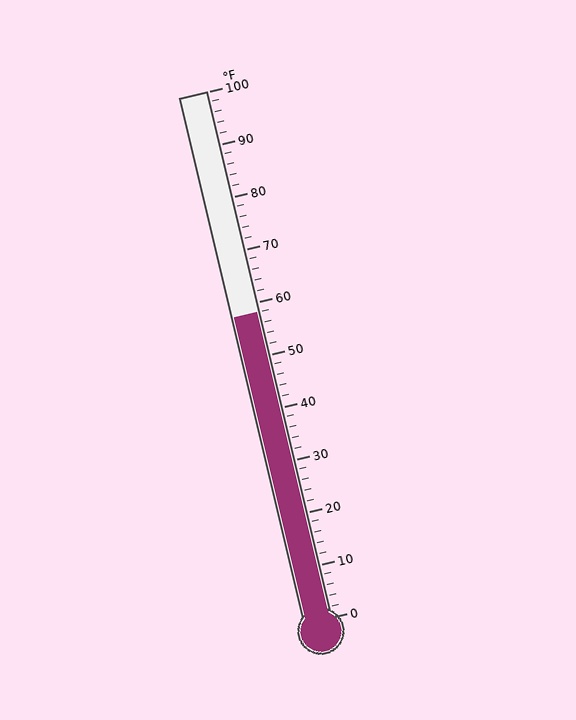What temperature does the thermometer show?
The thermometer shows approximately 58°F.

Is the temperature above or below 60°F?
The temperature is below 60°F.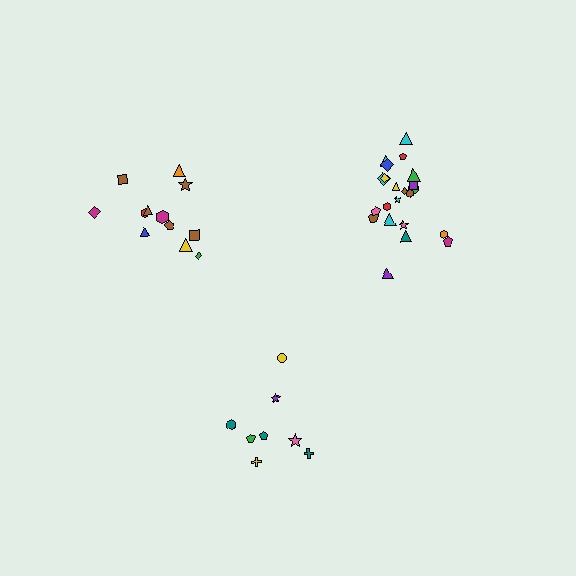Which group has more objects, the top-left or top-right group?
The top-right group.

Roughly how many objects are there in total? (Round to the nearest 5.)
Roughly 40 objects in total.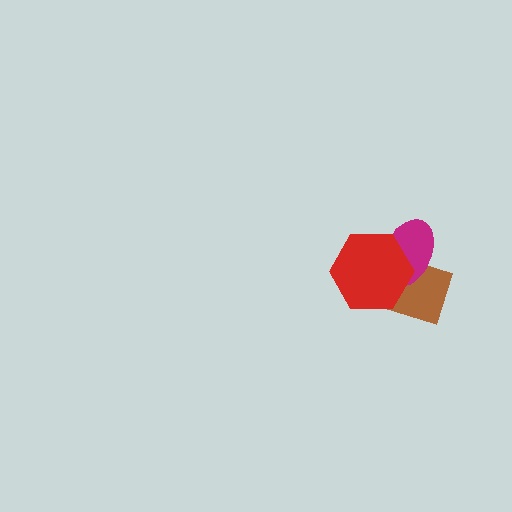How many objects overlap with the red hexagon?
2 objects overlap with the red hexagon.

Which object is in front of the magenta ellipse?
The red hexagon is in front of the magenta ellipse.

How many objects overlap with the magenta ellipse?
2 objects overlap with the magenta ellipse.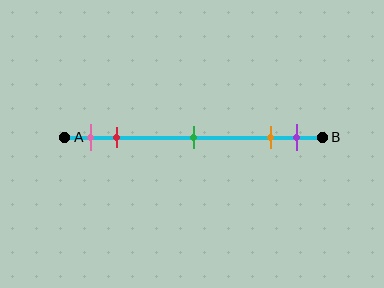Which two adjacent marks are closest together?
The orange and purple marks are the closest adjacent pair.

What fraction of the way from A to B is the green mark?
The green mark is approximately 50% (0.5) of the way from A to B.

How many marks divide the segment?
There are 5 marks dividing the segment.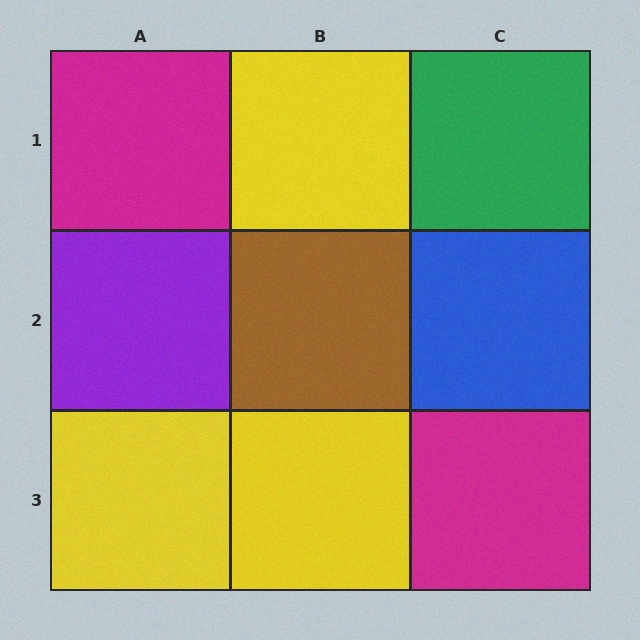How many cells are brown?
1 cell is brown.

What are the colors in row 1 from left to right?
Magenta, yellow, green.